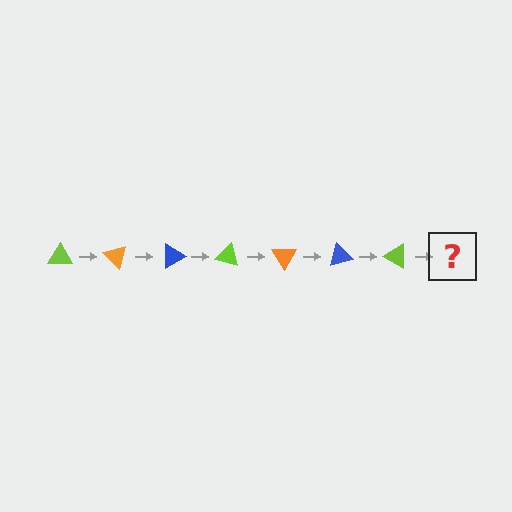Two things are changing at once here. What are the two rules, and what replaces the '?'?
The two rules are that it rotates 45 degrees each step and the color cycles through lime, orange, and blue. The '?' should be an orange triangle, rotated 315 degrees from the start.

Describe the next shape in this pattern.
It should be an orange triangle, rotated 315 degrees from the start.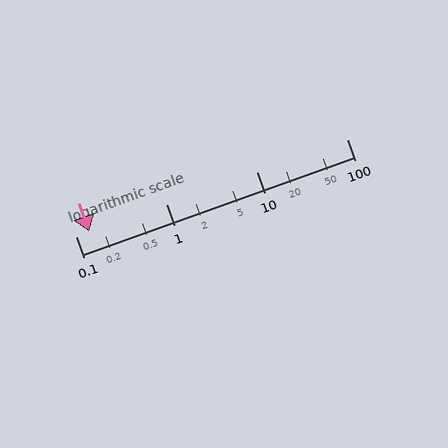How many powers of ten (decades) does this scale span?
The scale spans 3 decades, from 0.1 to 100.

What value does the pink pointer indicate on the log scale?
The pointer indicates approximately 0.14.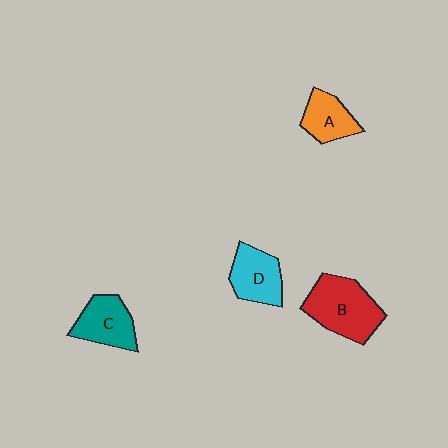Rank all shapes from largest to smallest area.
From largest to smallest: B (red), C (teal), D (cyan), A (orange).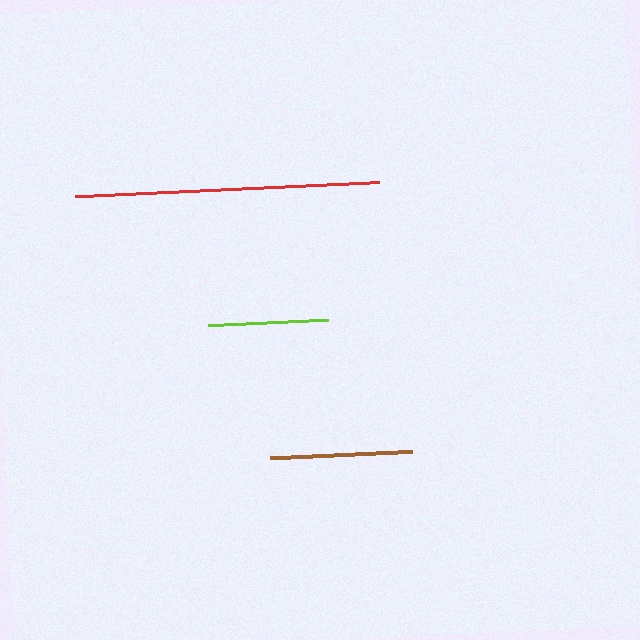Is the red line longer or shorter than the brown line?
The red line is longer than the brown line.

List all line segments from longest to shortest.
From longest to shortest: red, brown, lime.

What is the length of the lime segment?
The lime segment is approximately 120 pixels long.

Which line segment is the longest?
The red line is the longest at approximately 304 pixels.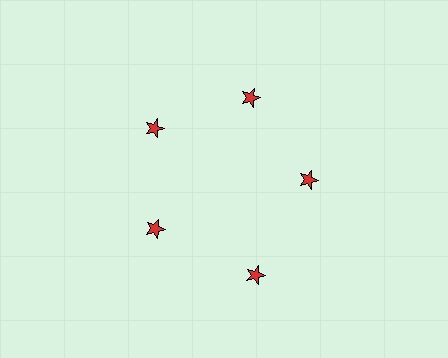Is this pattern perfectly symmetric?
No. The 5 red stars are arranged in a ring, but one element near the 5 o'clock position is pushed outward from the center, breaking the 5-fold rotational symmetry.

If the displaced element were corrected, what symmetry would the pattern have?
It would have 5-fold rotational symmetry — the pattern would map onto itself every 72 degrees.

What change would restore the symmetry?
The symmetry would be restored by moving it inward, back onto the ring so that all 5 stars sit at equal angles and equal distance from the center.